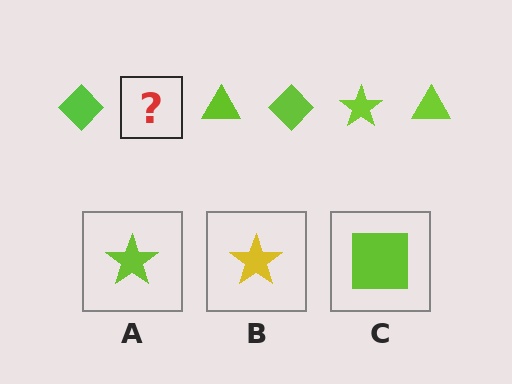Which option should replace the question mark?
Option A.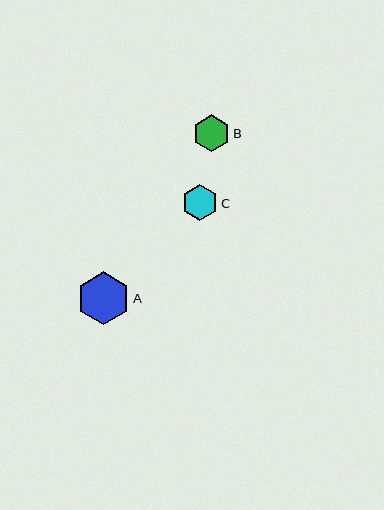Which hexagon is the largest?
Hexagon A is the largest with a size of approximately 52 pixels.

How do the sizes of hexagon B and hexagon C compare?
Hexagon B and hexagon C are approximately the same size.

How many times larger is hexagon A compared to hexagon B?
Hexagon A is approximately 1.4 times the size of hexagon B.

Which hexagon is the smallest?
Hexagon C is the smallest with a size of approximately 36 pixels.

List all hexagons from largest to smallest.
From largest to smallest: A, B, C.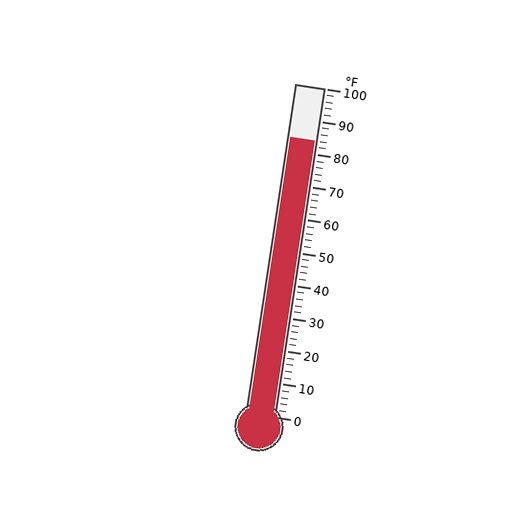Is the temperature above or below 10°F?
The temperature is above 10°F.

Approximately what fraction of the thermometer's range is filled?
The thermometer is filled to approximately 85% of its range.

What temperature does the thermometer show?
The thermometer shows approximately 84°F.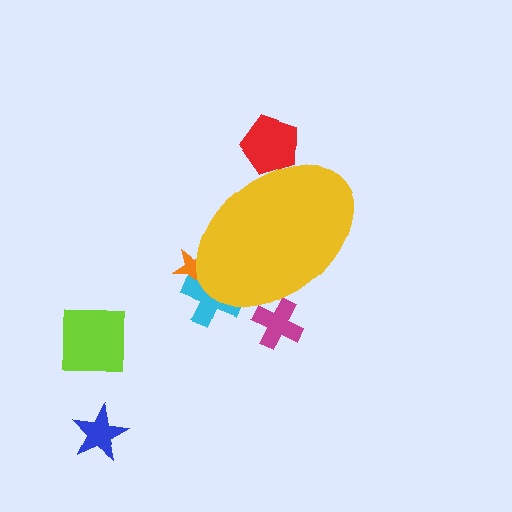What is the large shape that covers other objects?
A yellow ellipse.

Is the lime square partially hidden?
No, the lime square is fully visible.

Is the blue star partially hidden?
No, the blue star is fully visible.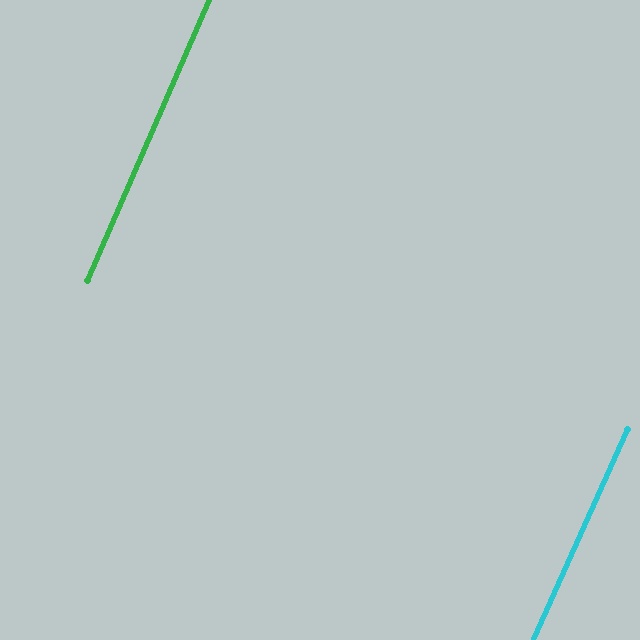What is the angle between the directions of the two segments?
Approximately 1 degree.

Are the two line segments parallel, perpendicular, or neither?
Parallel — their directions differ by only 0.6°.